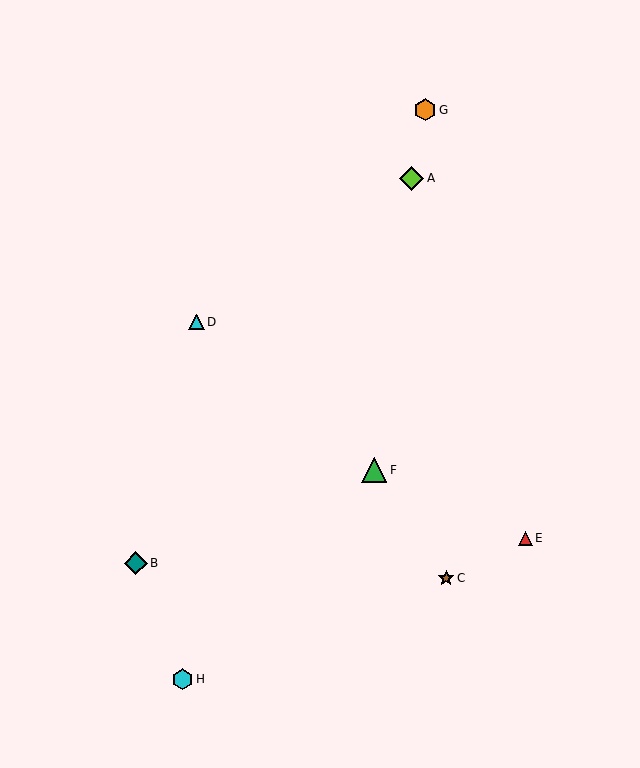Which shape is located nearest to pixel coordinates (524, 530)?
The red triangle (labeled E) at (525, 538) is nearest to that location.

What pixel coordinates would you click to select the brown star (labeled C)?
Click at (446, 578) to select the brown star C.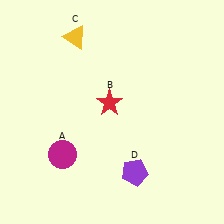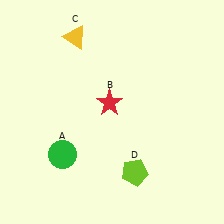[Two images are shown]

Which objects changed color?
A changed from magenta to green. D changed from purple to lime.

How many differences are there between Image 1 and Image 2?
There are 2 differences between the two images.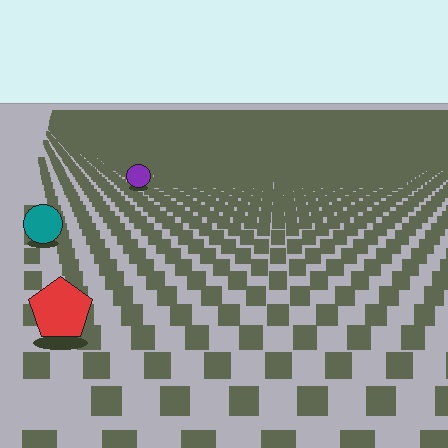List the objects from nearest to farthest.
From nearest to farthest: the red pentagon, the teal circle, the purple circle.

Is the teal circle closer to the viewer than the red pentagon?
No. The red pentagon is closer — you can tell from the texture gradient: the ground texture is coarser near it.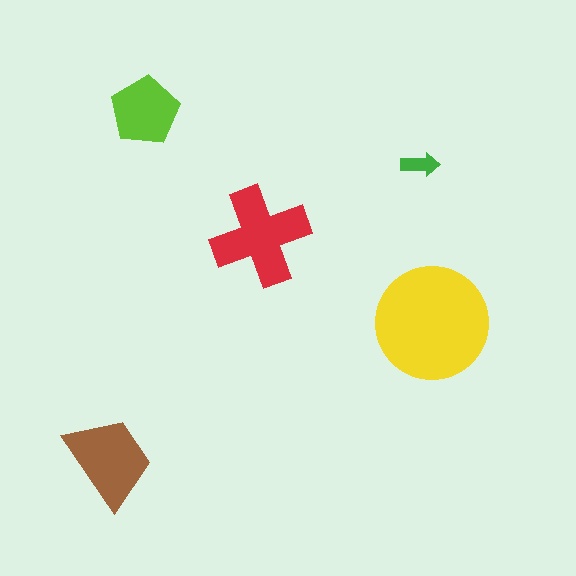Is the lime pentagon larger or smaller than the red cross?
Smaller.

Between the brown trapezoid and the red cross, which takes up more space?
The red cross.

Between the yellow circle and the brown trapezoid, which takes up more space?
The yellow circle.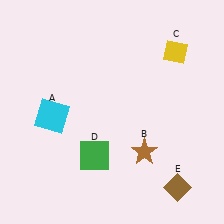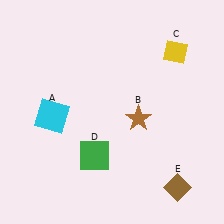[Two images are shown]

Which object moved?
The brown star (B) moved up.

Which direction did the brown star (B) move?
The brown star (B) moved up.